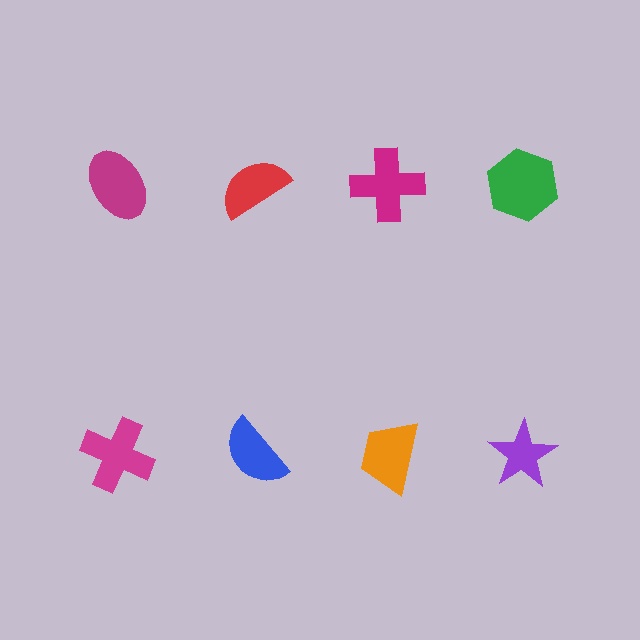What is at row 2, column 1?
A magenta cross.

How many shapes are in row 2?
4 shapes.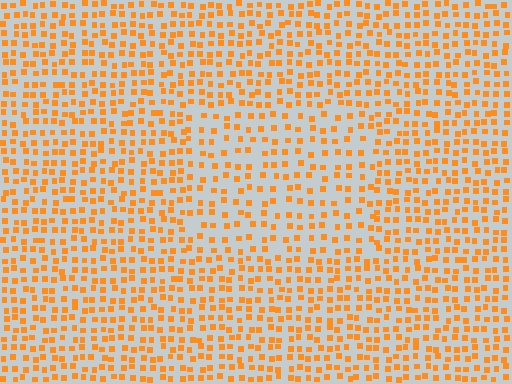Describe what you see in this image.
The image contains small orange elements arranged at two different densities. A rectangle-shaped region is visible where the elements are less densely packed than the surrounding area.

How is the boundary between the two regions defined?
The boundary is defined by a change in element density (approximately 1.6x ratio). All elements are the same color, size, and shape.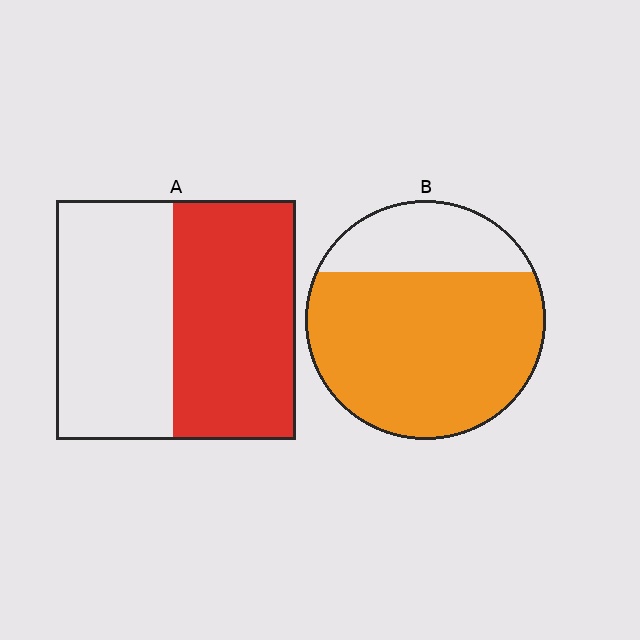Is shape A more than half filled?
Roughly half.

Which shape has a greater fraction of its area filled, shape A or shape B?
Shape B.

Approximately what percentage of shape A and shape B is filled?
A is approximately 50% and B is approximately 75%.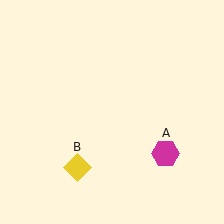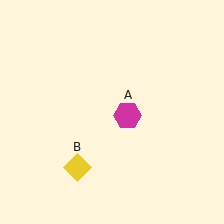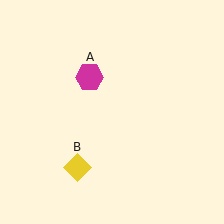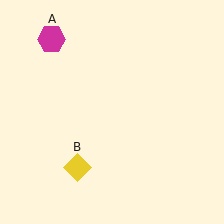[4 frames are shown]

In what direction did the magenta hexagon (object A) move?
The magenta hexagon (object A) moved up and to the left.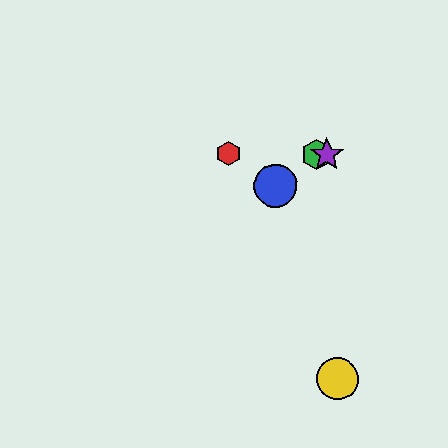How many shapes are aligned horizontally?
3 shapes (the red hexagon, the green hexagon, the purple star) are aligned horizontally.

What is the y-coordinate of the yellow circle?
The yellow circle is at y≈379.